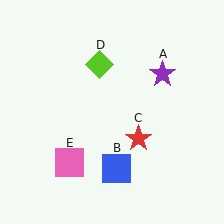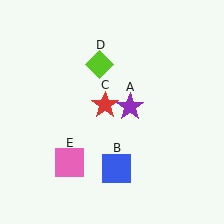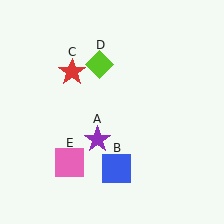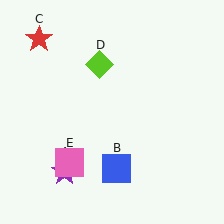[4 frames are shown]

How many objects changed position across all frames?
2 objects changed position: purple star (object A), red star (object C).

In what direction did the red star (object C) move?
The red star (object C) moved up and to the left.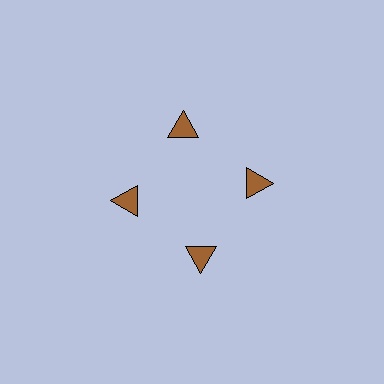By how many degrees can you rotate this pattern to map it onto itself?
The pattern maps onto itself every 90 degrees of rotation.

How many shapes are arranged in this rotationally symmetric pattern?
There are 4 shapes, arranged in 4 groups of 1.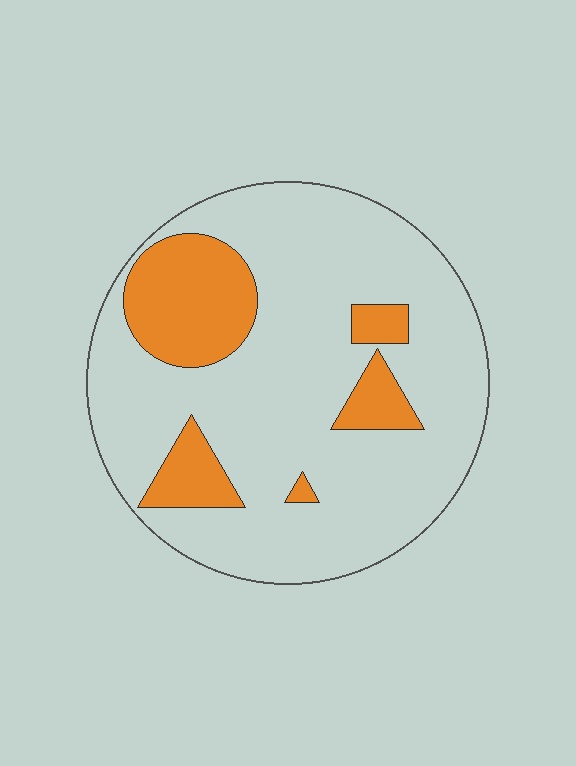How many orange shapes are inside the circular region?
5.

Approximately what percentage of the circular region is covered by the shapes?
Approximately 20%.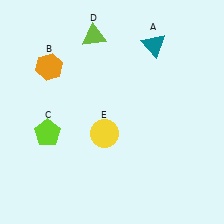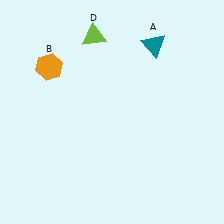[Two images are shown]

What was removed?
The lime pentagon (C), the yellow circle (E) were removed in Image 2.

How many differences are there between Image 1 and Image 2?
There are 2 differences between the two images.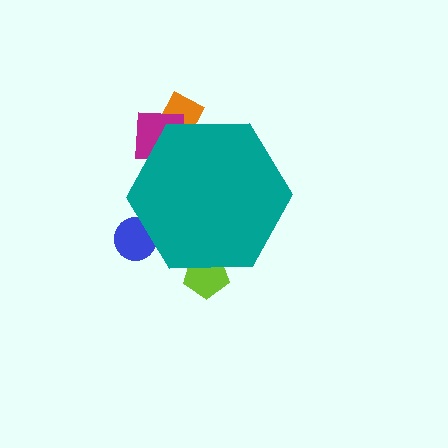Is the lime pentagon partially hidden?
Yes, the lime pentagon is partially hidden behind the teal hexagon.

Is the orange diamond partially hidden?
Yes, the orange diamond is partially hidden behind the teal hexagon.